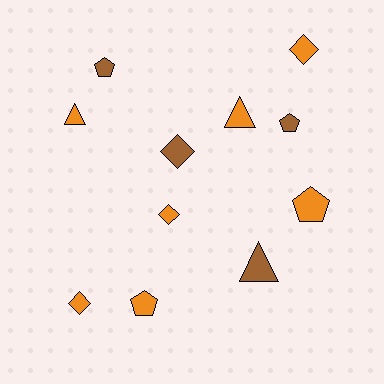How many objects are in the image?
There are 11 objects.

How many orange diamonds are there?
There are 3 orange diamonds.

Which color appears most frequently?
Orange, with 7 objects.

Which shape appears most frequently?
Diamond, with 4 objects.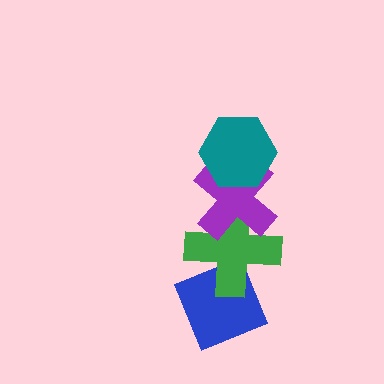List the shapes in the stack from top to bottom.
From top to bottom: the teal hexagon, the purple cross, the green cross, the blue diamond.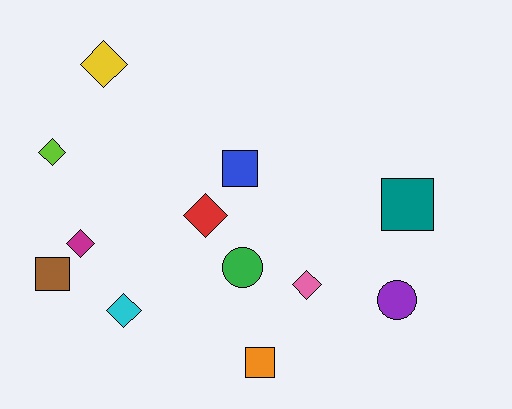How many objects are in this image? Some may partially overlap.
There are 12 objects.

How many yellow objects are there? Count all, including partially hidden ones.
There is 1 yellow object.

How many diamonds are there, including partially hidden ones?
There are 6 diamonds.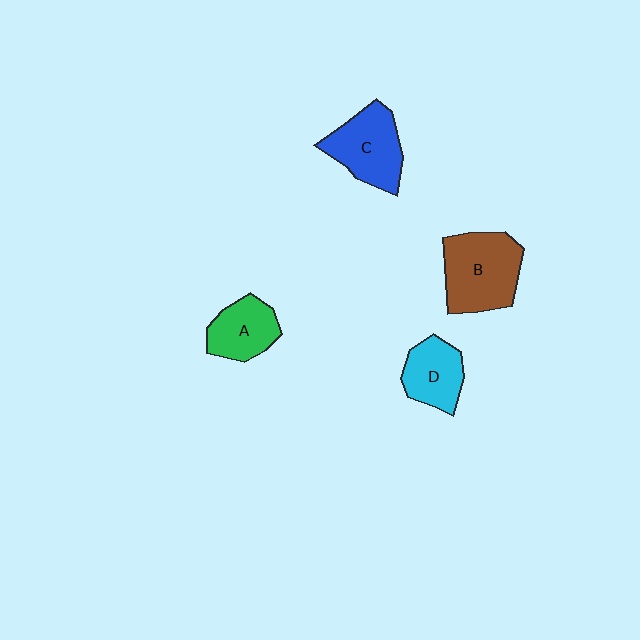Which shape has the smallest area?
Shape D (cyan).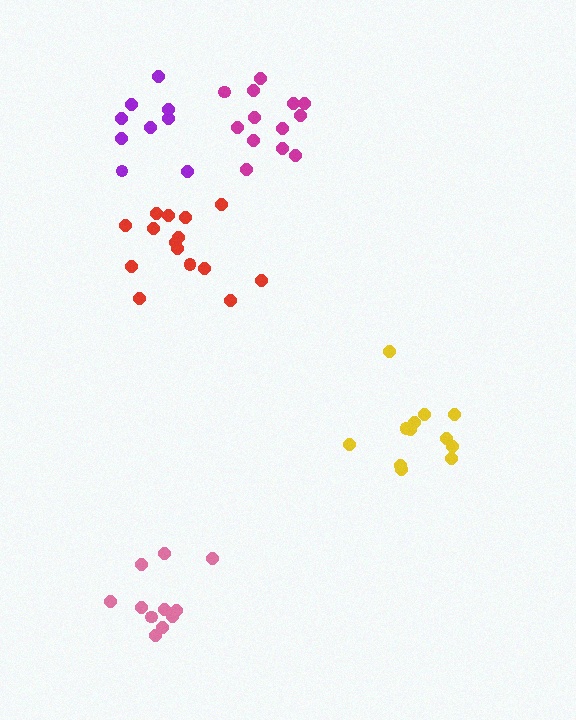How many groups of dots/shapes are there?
There are 5 groups.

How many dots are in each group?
Group 1: 15 dots, Group 2: 13 dots, Group 3: 9 dots, Group 4: 12 dots, Group 5: 11 dots (60 total).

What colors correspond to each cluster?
The clusters are colored: red, magenta, purple, yellow, pink.